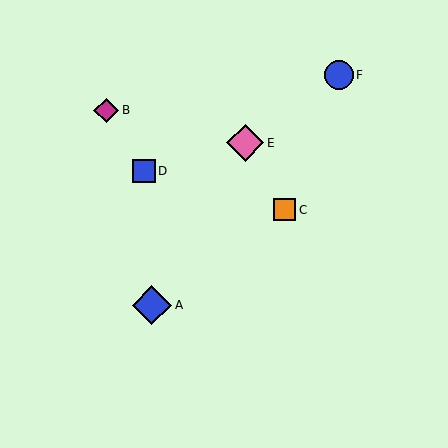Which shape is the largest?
The blue diamond (labeled A) is the largest.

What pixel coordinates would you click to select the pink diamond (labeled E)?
Click at (245, 143) to select the pink diamond E.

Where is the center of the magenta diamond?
The center of the magenta diamond is at (106, 110).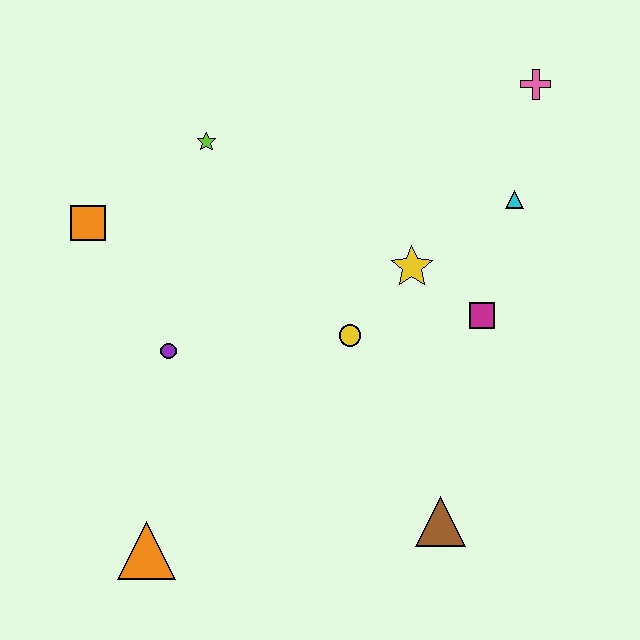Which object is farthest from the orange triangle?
The pink cross is farthest from the orange triangle.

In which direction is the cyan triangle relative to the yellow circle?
The cyan triangle is to the right of the yellow circle.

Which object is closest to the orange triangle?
The purple circle is closest to the orange triangle.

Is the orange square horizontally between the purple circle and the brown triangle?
No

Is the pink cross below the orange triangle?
No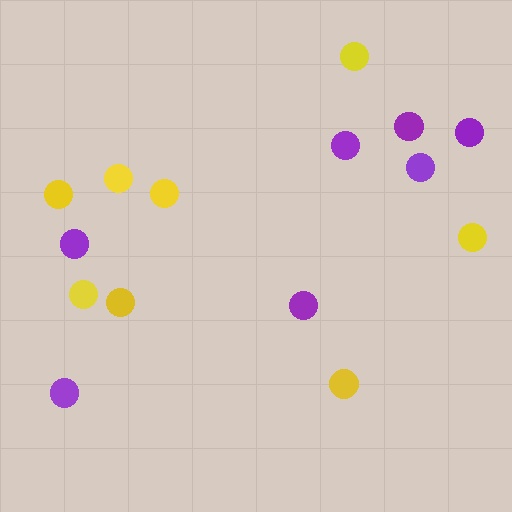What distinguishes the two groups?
There are 2 groups: one group of yellow circles (8) and one group of purple circles (7).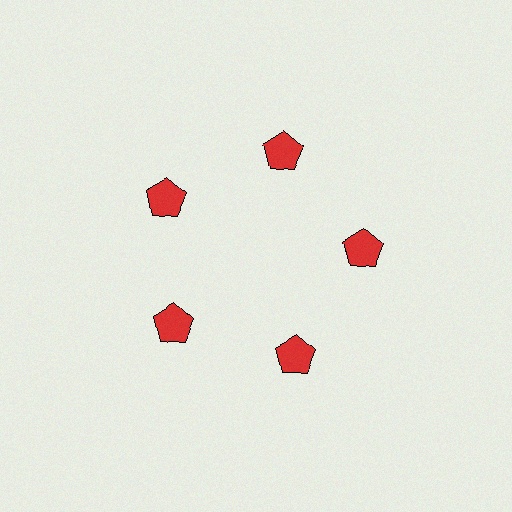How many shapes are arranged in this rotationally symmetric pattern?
There are 5 shapes, arranged in 5 groups of 1.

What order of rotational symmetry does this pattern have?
This pattern has 5-fold rotational symmetry.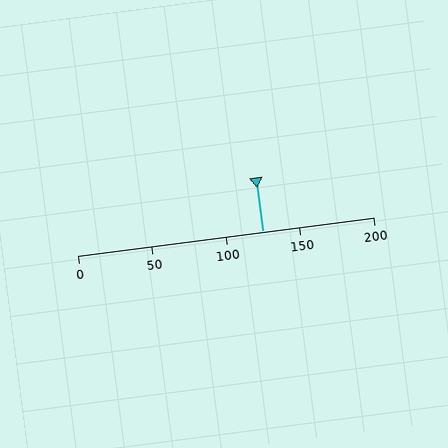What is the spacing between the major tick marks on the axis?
The major ticks are spaced 50 apart.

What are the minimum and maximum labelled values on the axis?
The axis runs from 0 to 200.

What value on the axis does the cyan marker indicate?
The marker indicates approximately 125.